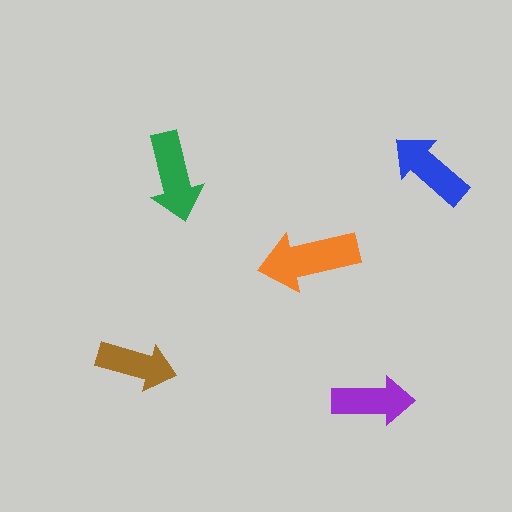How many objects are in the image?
There are 5 objects in the image.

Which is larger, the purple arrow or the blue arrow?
The blue one.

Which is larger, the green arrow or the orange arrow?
The orange one.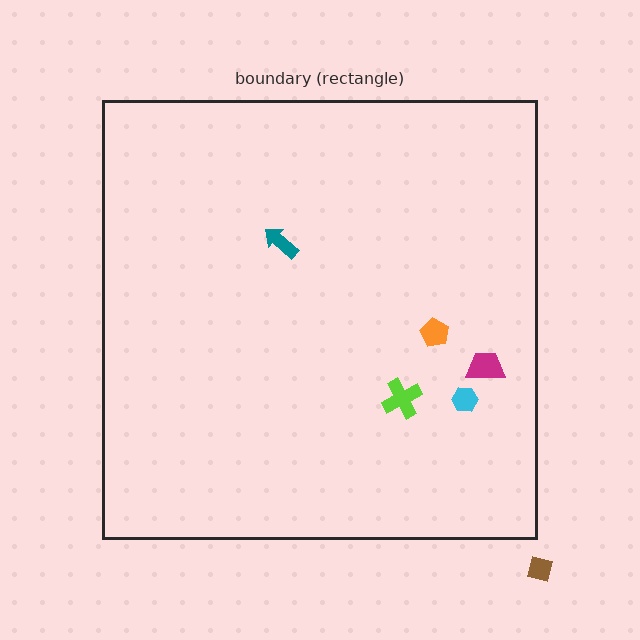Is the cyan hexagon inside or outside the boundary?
Inside.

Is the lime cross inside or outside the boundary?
Inside.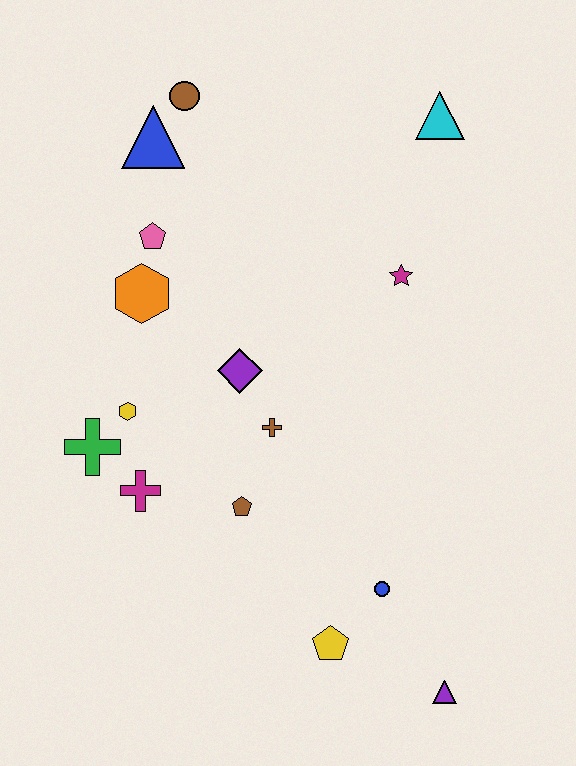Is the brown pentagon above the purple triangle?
Yes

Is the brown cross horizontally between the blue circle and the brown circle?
Yes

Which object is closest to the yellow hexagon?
The green cross is closest to the yellow hexagon.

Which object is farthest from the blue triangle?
The purple triangle is farthest from the blue triangle.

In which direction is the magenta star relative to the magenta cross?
The magenta star is to the right of the magenta cross.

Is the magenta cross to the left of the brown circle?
Yes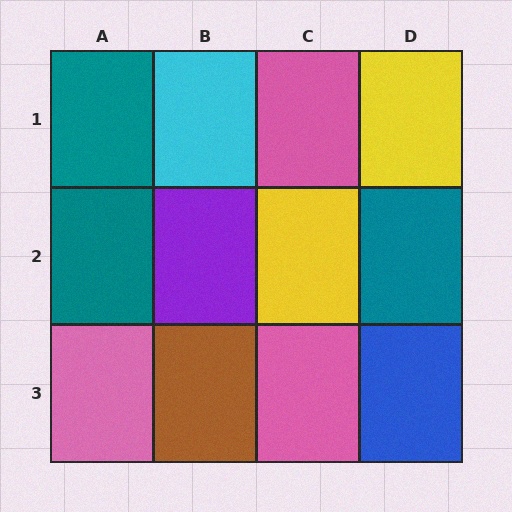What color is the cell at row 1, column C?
Pink.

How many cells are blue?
1 cell is blue.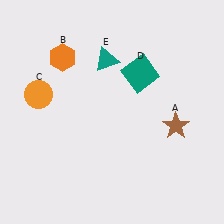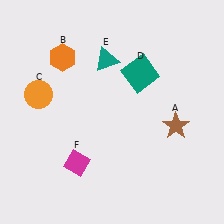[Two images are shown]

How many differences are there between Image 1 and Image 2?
There is 1 difference between the two images.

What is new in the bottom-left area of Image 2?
A magenta diamond (F) was added in the bottom-left area of Image 2.